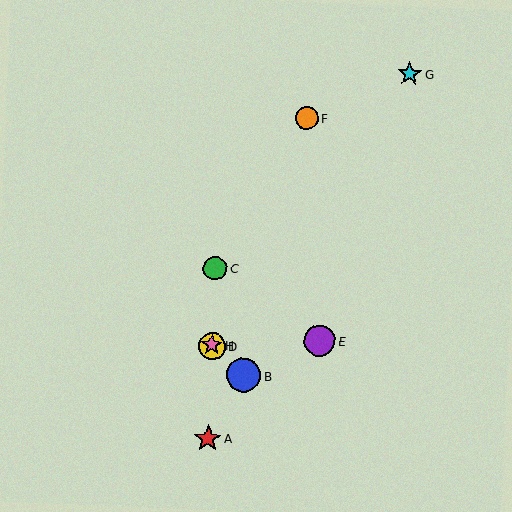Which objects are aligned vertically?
Objects A, C, D, H are aligned vertically.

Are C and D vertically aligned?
Yes, both are at x≈215.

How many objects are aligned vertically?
4 objects (A, C, D, H) are aligned vertically.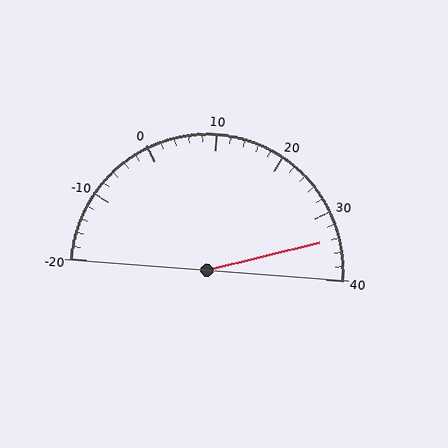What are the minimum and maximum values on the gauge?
The gauge ranges from -20 to 40.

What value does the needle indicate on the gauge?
The needle indicates approximately 34.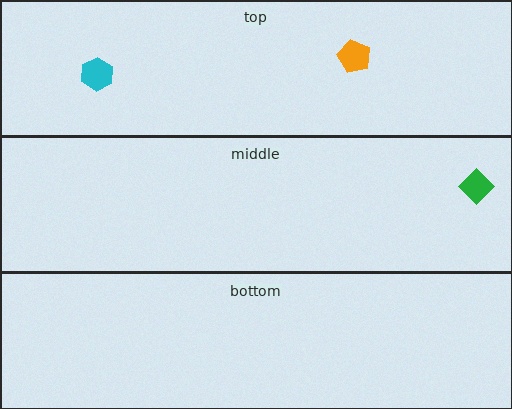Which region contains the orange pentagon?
The top region.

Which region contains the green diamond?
The middle region.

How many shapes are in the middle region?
1.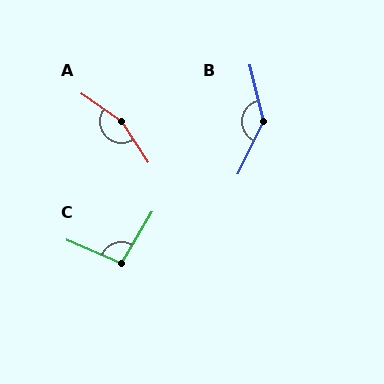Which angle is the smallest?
C, at approximately 98 degrees.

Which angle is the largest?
A, at approximately 158 degrees.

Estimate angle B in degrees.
Approximately 141 degrees.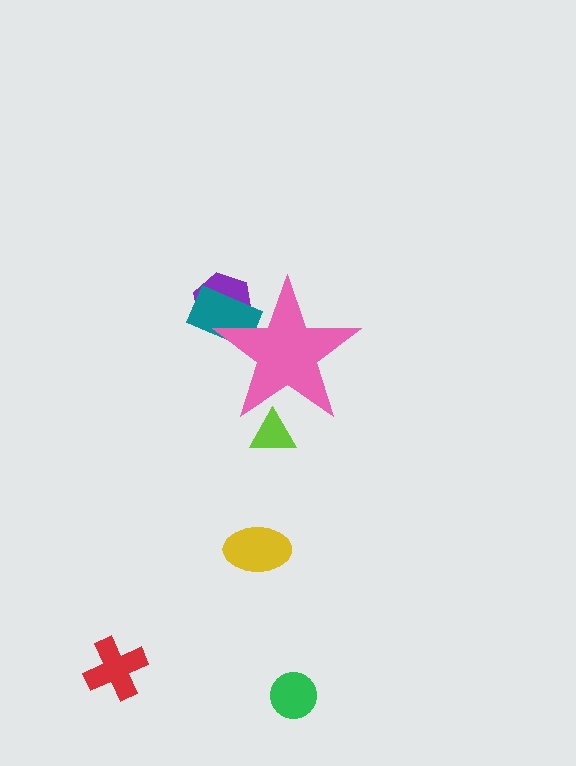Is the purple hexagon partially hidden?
Yes, the purple hexagon is partially hidden behind the pink star.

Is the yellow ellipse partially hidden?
No, the yellow ellipse is fully visible.